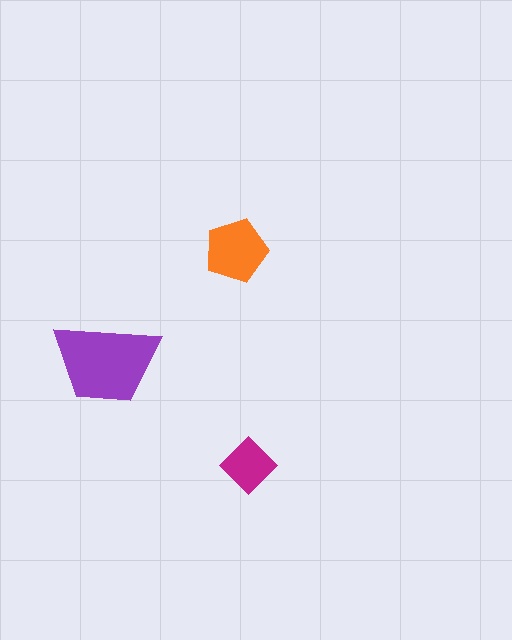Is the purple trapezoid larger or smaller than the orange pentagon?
Larger.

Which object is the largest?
The purple trapezoid.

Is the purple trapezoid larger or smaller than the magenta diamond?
Larger.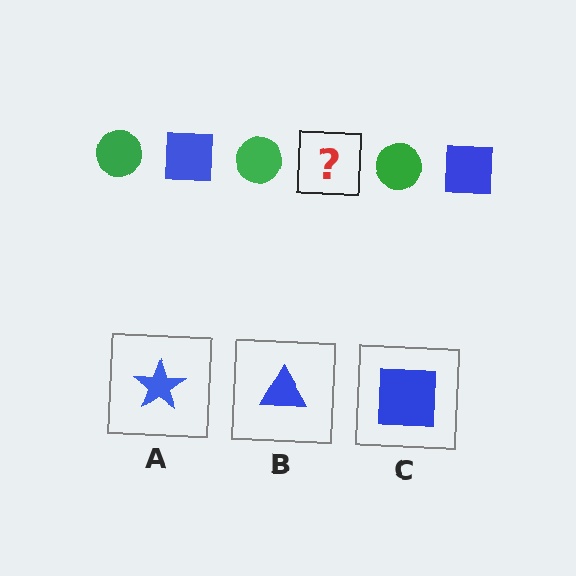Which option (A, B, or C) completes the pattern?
C.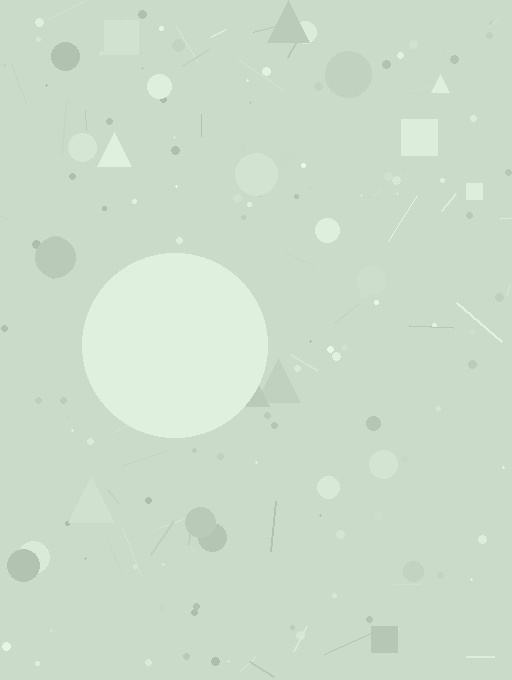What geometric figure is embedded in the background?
A circle is embedded in the background.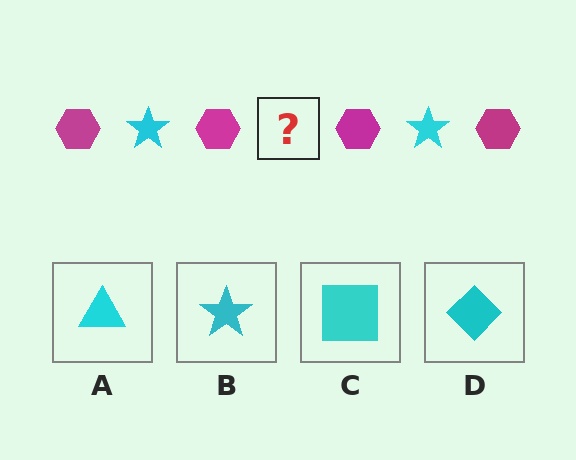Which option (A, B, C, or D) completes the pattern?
B.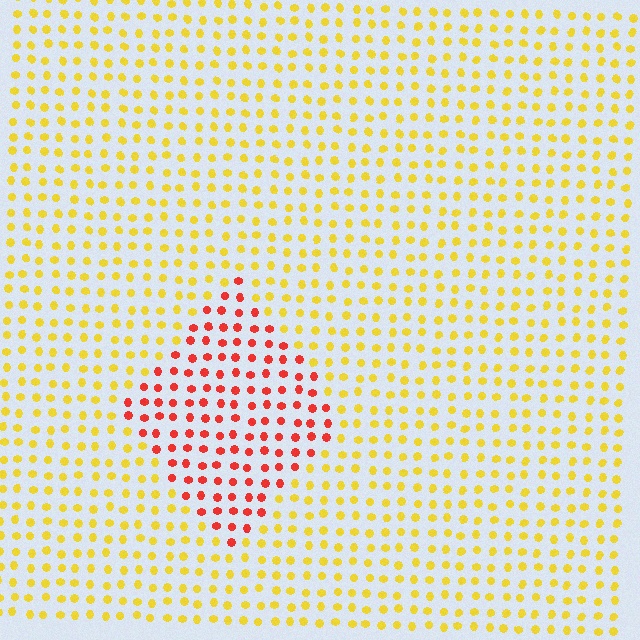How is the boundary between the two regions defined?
The boundary is defined purely by a slight shift in hue (about 52 degrees). Spacing, size, and orientation are identical on both sides.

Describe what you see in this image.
The image is filled with small yellow elements in a uniform arrangement. A diamond-shaped region is visible where the elements are tinted to a slightly different hue, forming a subtle color boundary.